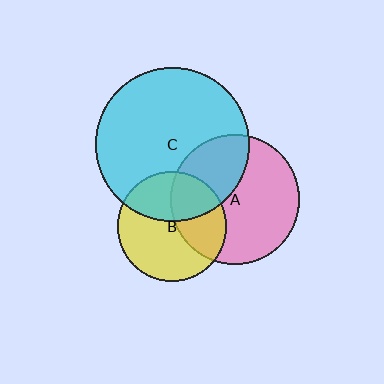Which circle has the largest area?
Circle C (cyan).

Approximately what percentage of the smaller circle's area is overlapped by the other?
Approximately 35%.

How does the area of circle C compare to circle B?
Approximately 2.0 times.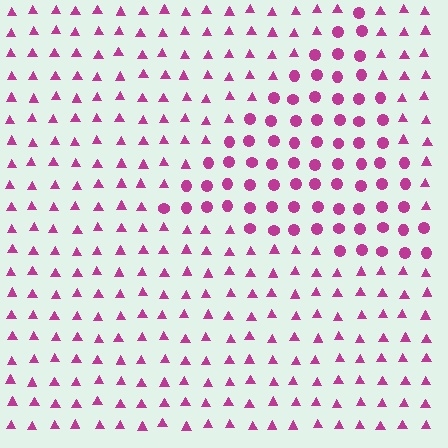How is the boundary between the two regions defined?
The boundary is defined by a change in element shape: circles inside vs. triangles outside. All elements share the same color and spacing.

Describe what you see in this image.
The image is filled with small magenta elements arranged in a uniform grid. A triangle-shaped region contains circles, while the surrounding area contains triangles. The boundary is defined purely by the change in element shape.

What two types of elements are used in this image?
The image uses circles inside the triangle region and triangles outside it.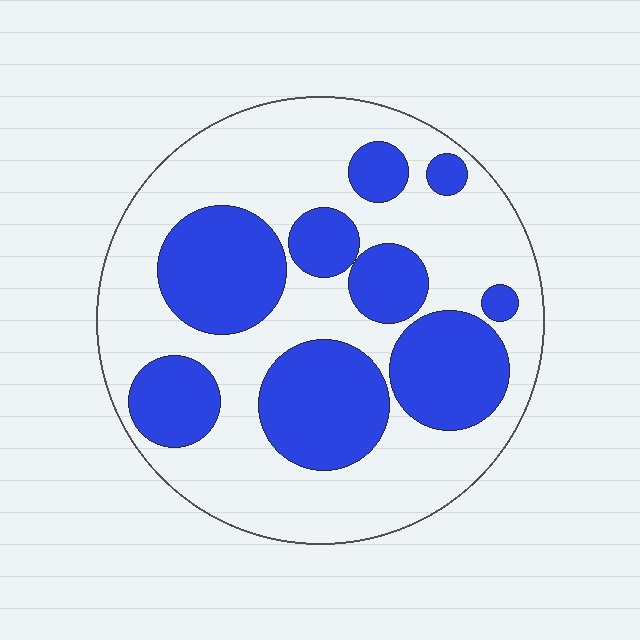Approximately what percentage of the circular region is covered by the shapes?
Approximately 40%.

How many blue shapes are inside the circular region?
9.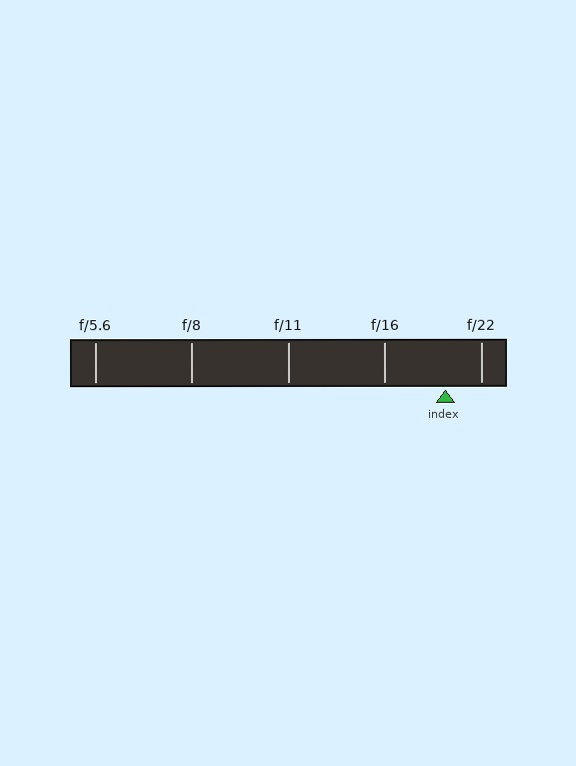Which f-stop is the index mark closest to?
The index mark is closest to f/22.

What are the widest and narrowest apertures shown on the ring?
The widest aperture shown is f/5.6 and the narrowest is f/22.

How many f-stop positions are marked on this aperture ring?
There are 5 f-stop positions marked.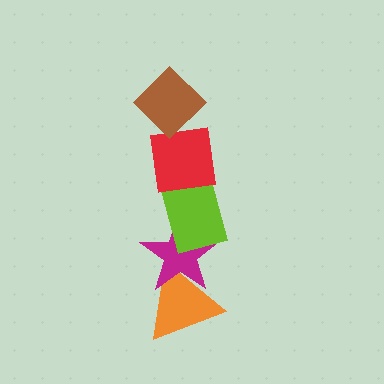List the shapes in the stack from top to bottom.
From top to bottom: the brown diamond, the red square, the lime rectangle, the magenta star, the orange triangle.